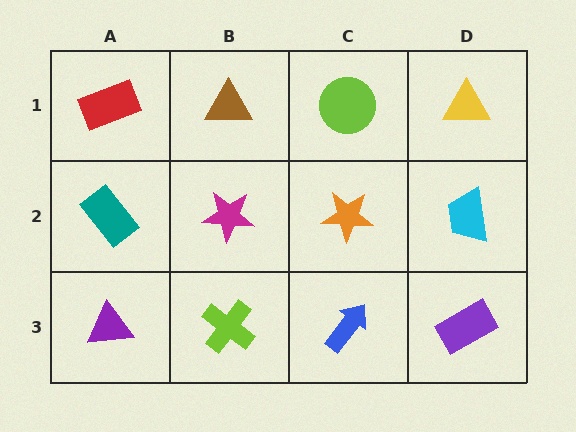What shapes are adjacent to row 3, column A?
A teal rectangle (row 2, column A), a lime cross (row 3, column B).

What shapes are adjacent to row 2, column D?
A yellow triangle (row 1, column D), a purple rectangle (row 3, column D), an orange star (row 2, column C).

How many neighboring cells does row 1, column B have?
3.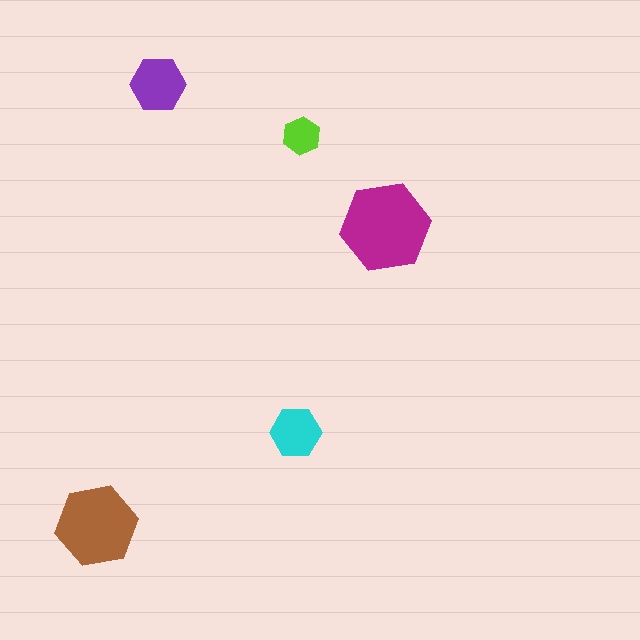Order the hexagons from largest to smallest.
the magenta one, the brown one, the purple one, the cyan one, the lime one.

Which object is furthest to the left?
The brown hexagon is leftmost.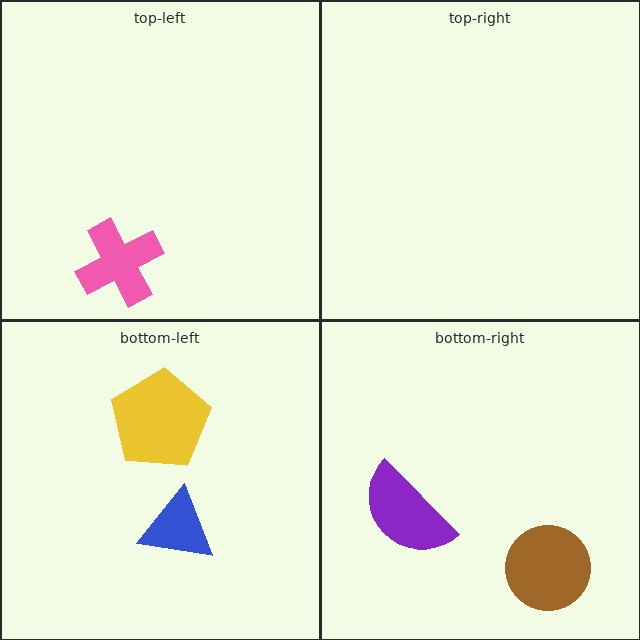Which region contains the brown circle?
The bottom-right region.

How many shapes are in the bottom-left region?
2.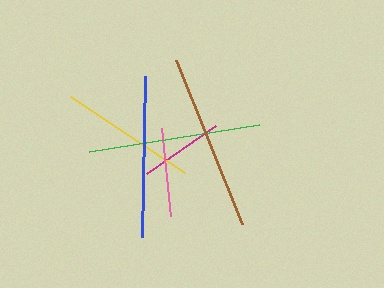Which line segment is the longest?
The brown line is the longest at approximately 177 pixels.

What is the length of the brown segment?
The brown segment is approximately 177 pixels long.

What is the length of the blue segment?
The blue segment is approximately 161 pixels long.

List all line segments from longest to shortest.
From longest to shortest: brown, green, blue, yellow, pink, magenta.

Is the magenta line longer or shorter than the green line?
The green line is longer than the magenta line.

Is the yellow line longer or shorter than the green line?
The green line is longer than the yellow line.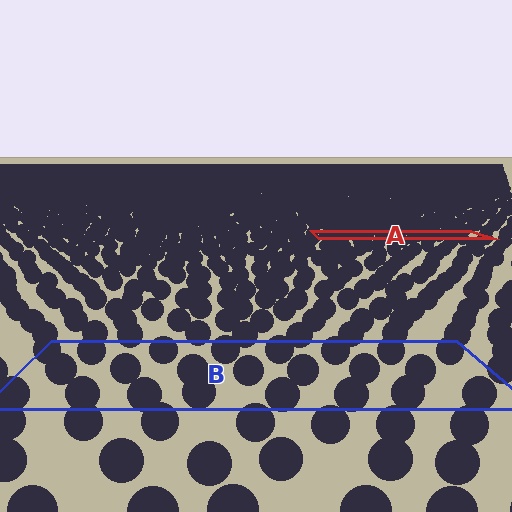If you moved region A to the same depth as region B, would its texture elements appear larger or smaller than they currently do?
They would appear larger. At a closer depth, the same texture elements are projected at a bigger on-screen size.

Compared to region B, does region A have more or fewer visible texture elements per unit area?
Region A has more texture elements per unit area — they are packed more densely because it is farther away.